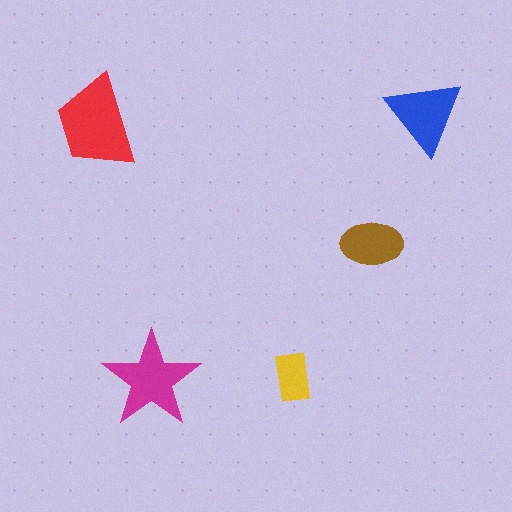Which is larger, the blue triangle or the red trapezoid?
The red trapezoid.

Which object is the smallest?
The yellow rectangle.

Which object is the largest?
The red trapezoid.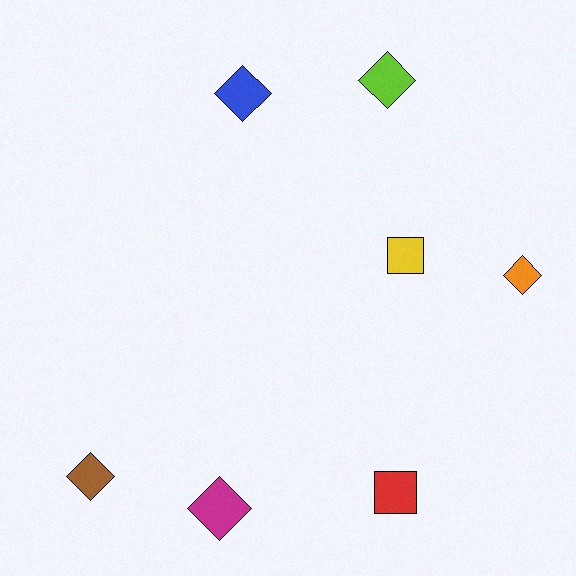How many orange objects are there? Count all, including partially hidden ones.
There is 1 orange object.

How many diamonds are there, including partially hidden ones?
There are 5 diamonds.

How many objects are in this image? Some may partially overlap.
There are 7 objects.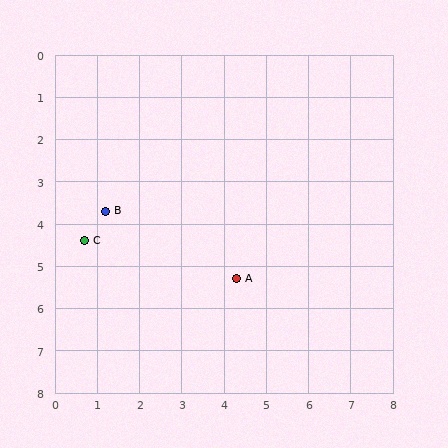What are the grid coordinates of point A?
Point A is at approximately (4.3, 5.3).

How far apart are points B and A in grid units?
Points B and A are about 3.5 grid units apart.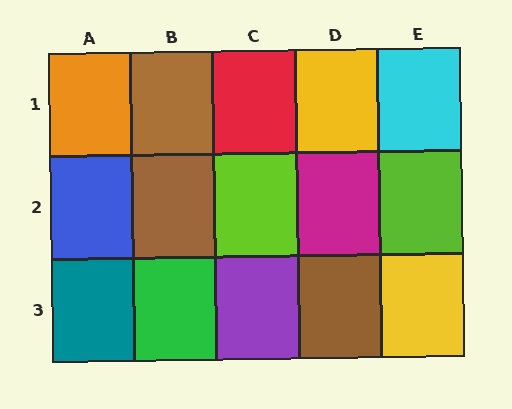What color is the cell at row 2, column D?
Magenta.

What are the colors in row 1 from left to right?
Orange, brown, red, yellow, cyan.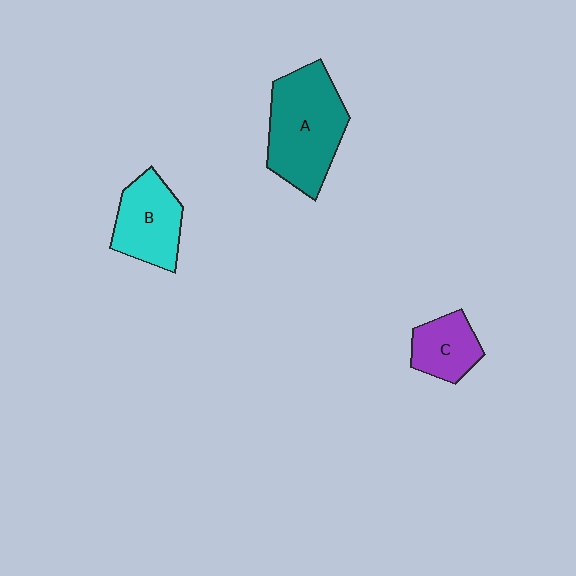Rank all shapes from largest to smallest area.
From largest to smallest: A (teal), B (cyan), C (purple).